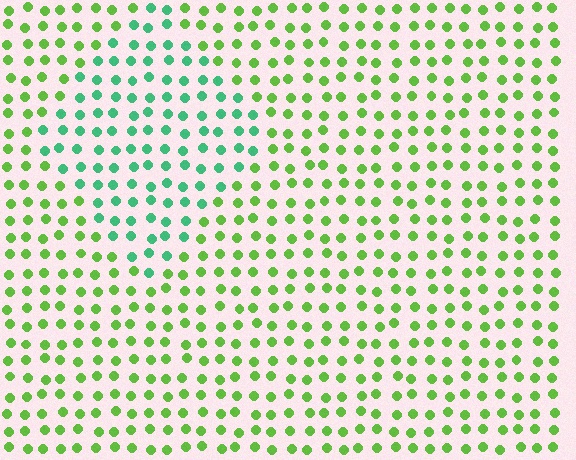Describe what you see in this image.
The image is filled with small lime elements in a uniform arrangement. A diamond-shaped region is visible where the elements are tinted to a slightly different hue, forming a subtle color boundary.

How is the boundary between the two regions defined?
The boundary is defined purely by a slight shift in hue (about 45 degrees). Spacing, size, and orientation are identical on both sides.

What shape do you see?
I see a diamond.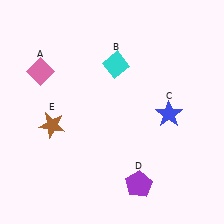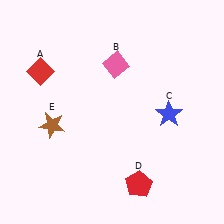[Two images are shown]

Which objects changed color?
A changed from pink to red. B changed from cyan to pink. D changed from purple to red.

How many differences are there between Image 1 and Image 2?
There are 3 differences between the two images.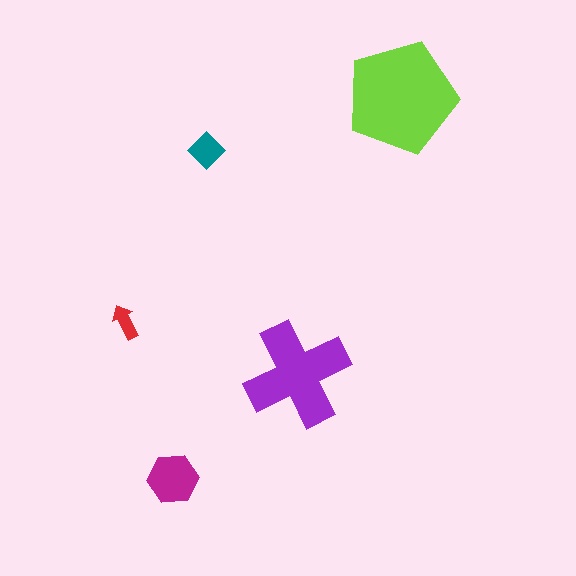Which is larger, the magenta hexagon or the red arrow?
The magenta hexagon.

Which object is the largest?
The lime pentagon.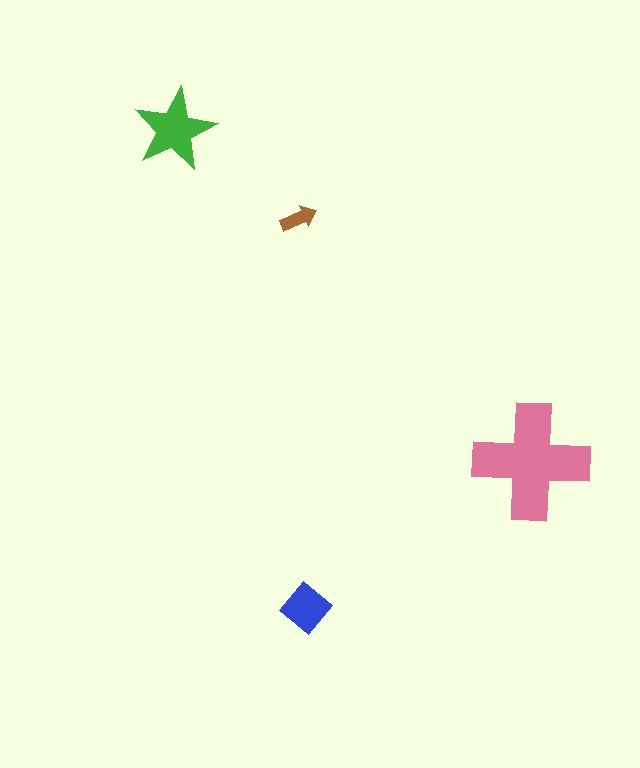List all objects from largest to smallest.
The pink cross, the green star, the blue diamond, the brown arrow.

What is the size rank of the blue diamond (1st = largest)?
3rd.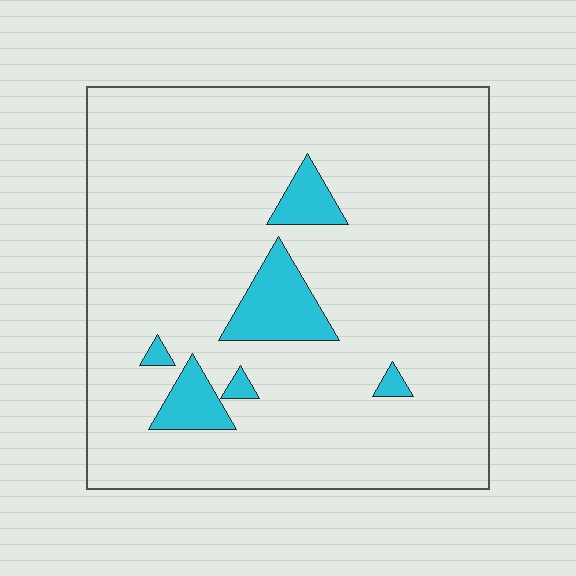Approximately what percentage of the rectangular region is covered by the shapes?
Approximately 10%.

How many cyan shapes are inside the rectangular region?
6.